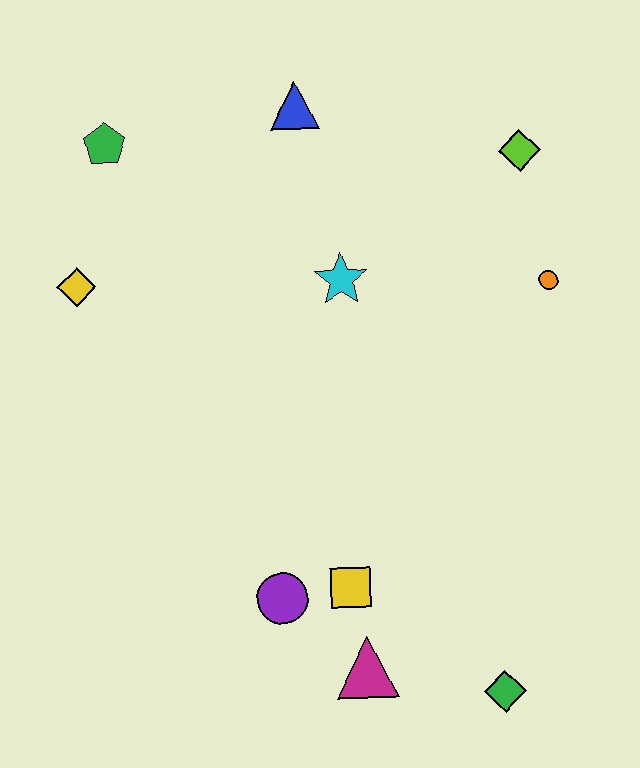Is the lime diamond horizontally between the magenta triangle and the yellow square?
No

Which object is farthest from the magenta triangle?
The green pentagon is farthest from the magenta triangle.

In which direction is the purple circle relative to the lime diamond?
The purple circle is below the lime diamond.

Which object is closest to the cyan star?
The blue triangle is closest to the cyan star.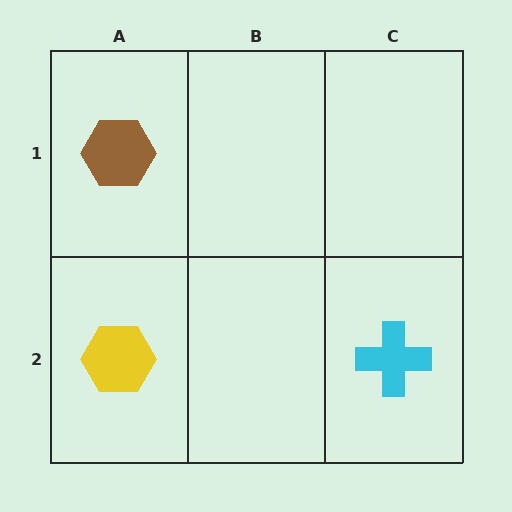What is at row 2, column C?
A cyan cross.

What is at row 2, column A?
A yellow hexagon.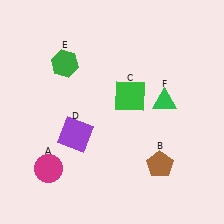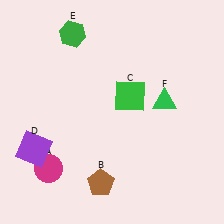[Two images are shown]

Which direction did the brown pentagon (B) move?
The brown pentagon (B) moved left.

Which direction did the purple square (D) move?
The purple square (D) moved left.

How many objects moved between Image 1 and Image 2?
3 objects moved between the two images.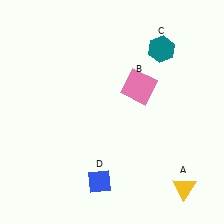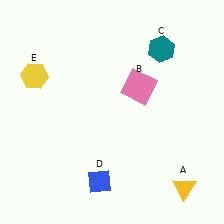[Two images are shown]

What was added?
A yellow hexagon (E) was added in Image 2.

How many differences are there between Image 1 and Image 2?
There is 1 difference between the two images.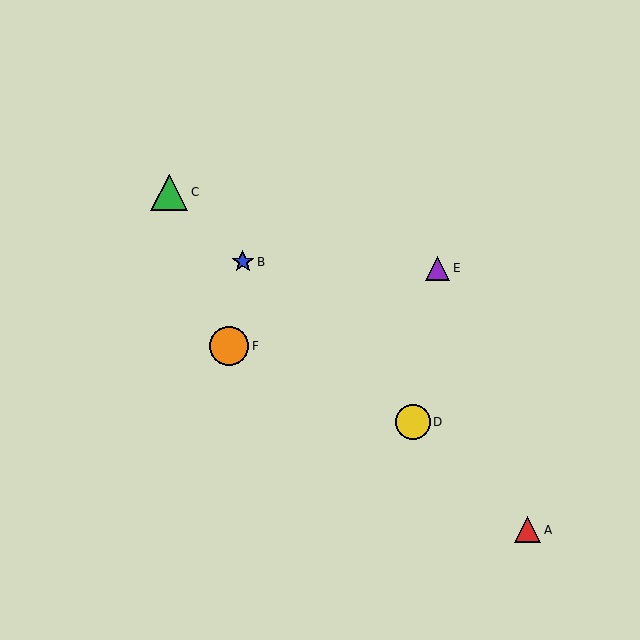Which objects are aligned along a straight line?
Objects A, B, C, D are aligned along a straight line.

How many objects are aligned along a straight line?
4 objects (A, B, C, D) are aligned along a straight line.